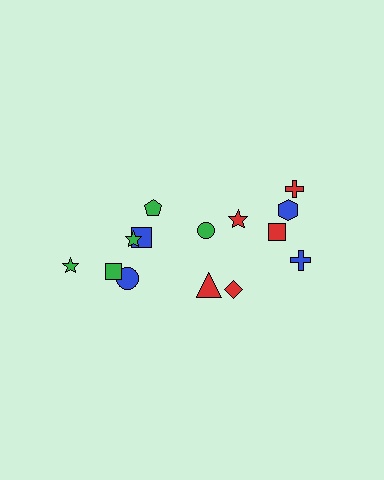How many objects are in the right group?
There are 8 objects.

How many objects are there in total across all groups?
There are 14 objects.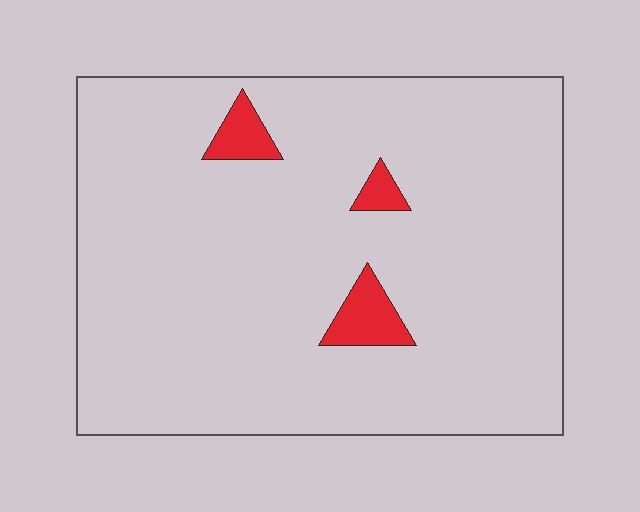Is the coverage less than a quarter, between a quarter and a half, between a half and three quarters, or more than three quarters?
Less than a quarter.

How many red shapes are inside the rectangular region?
3.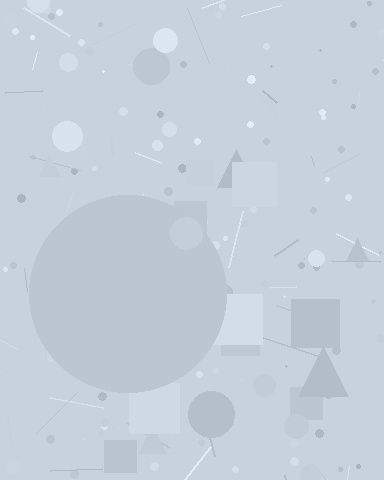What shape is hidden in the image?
A circle is hidden in the image.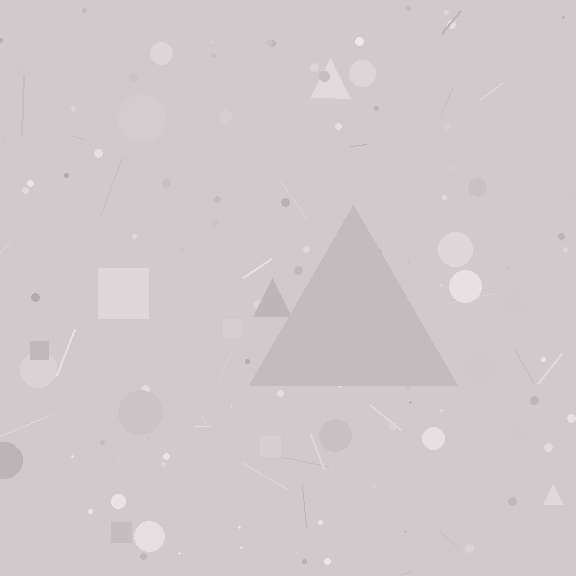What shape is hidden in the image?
A triangle is hidden in the image.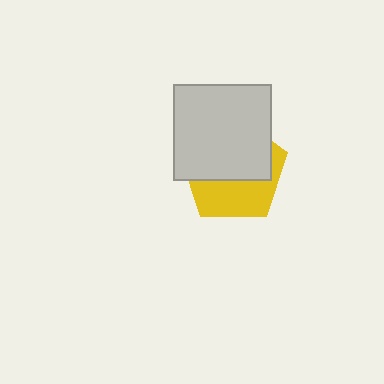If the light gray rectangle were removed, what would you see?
You would see the complete yellow pentagon.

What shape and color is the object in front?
The object in front is a light gray rectangle.